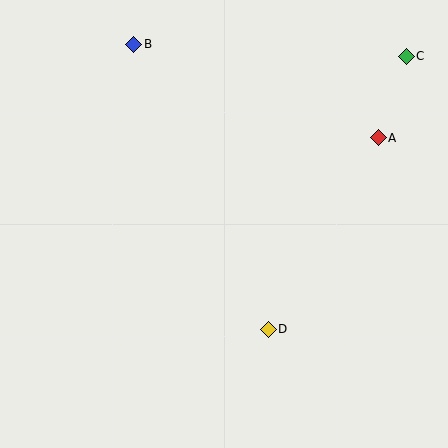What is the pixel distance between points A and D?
The distance between A and D is 221 pixels.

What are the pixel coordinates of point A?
Point A is at (378, 138).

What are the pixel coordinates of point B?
Point B is at (134, 44).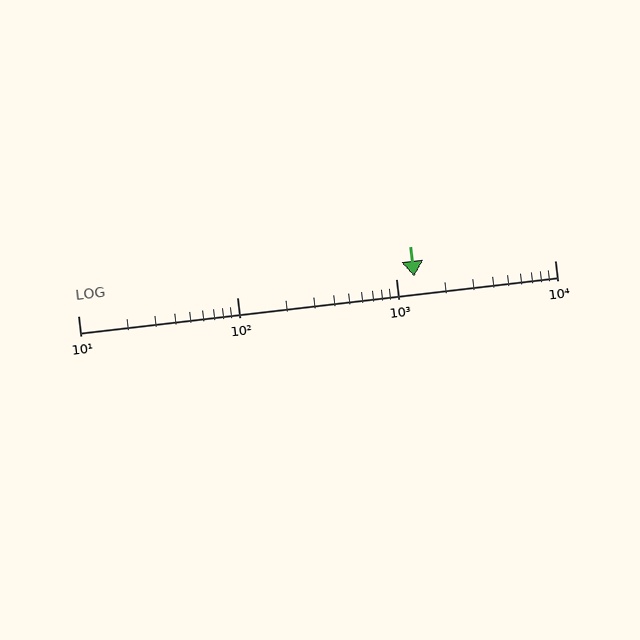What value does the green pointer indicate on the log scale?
The pointer indicates approximately 1300.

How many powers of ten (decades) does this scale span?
The scale spans 3 decades, from 10 to 10000.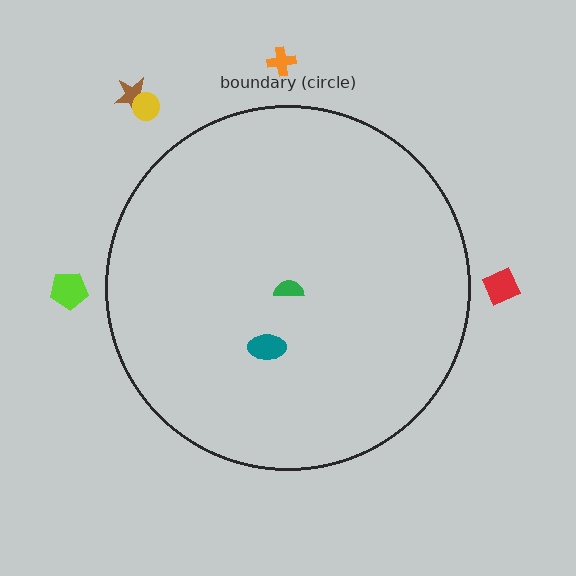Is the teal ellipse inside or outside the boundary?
Inside.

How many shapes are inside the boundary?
2 inside, 5 outside.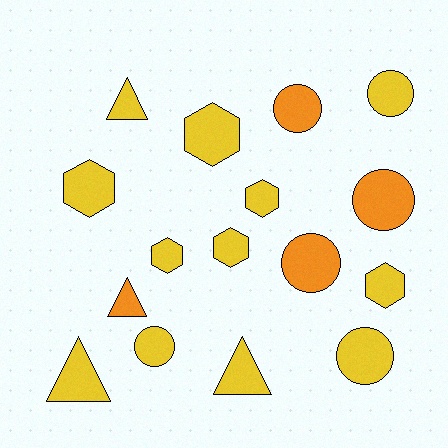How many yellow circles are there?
There are 3 yellow circles.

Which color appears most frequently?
Yellow, with 12 objects.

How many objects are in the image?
There are 16 objects.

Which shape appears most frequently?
Hexagon, with 6 objects.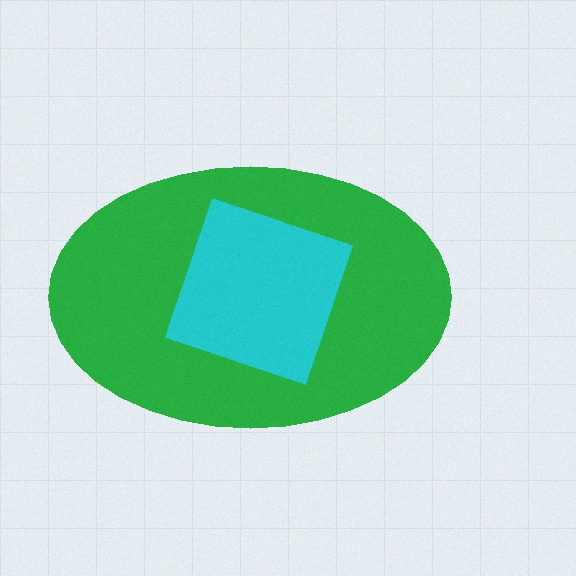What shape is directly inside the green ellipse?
The cyan square.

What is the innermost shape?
The cyan square.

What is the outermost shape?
The green ellipse.